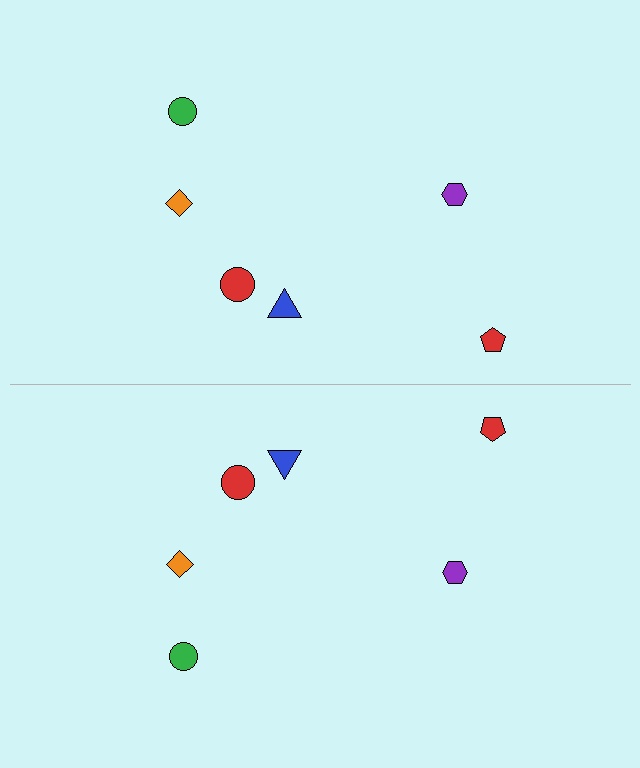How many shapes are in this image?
There are 12 shapes in this image.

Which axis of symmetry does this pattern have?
The pattern has a horizontal axis of symmetry running through the center of the image.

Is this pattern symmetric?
Yes, this pattern has bilateral (reflection) symmetry.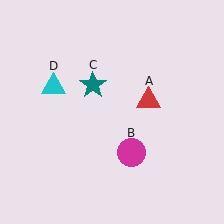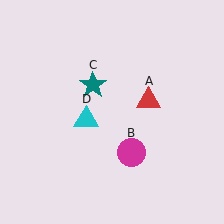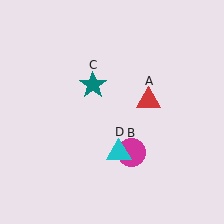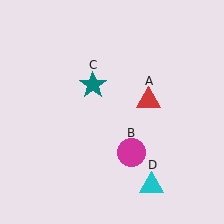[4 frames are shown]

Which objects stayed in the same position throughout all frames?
Red triangle (object A) and magenta circle (object B) and teal star (object C) remained stationary.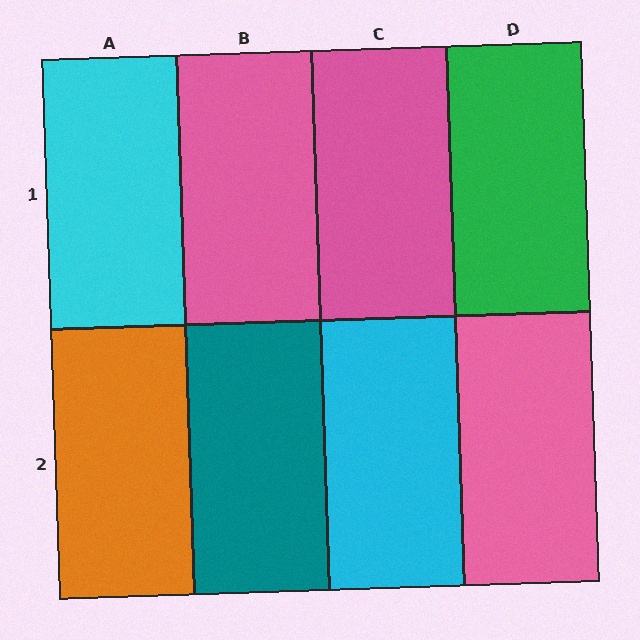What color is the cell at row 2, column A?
Orange.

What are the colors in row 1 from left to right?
Cyan, pink, pink, green.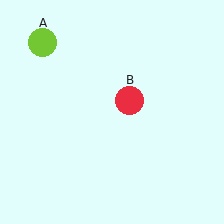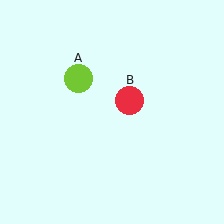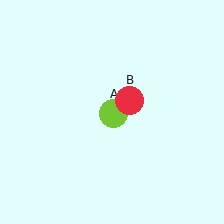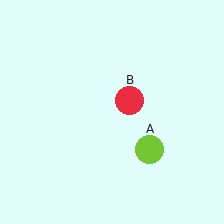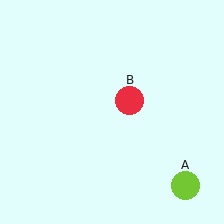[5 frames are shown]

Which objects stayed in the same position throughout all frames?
Red circle (object B) remained stationary.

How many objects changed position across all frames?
1 object changed position: lime circle (object A).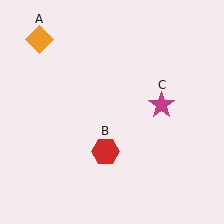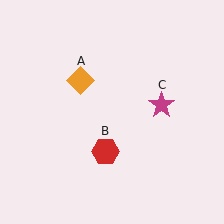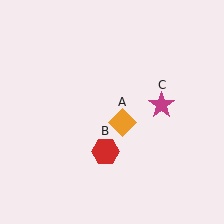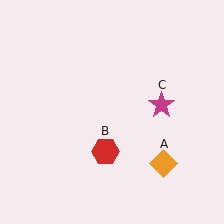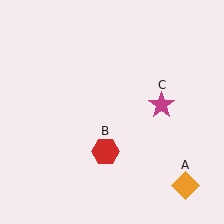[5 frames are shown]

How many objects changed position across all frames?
1 object changed position: orange diamond (object A).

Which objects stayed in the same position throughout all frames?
Red hexagon (object B) and magenta star (object C) remained stationary.